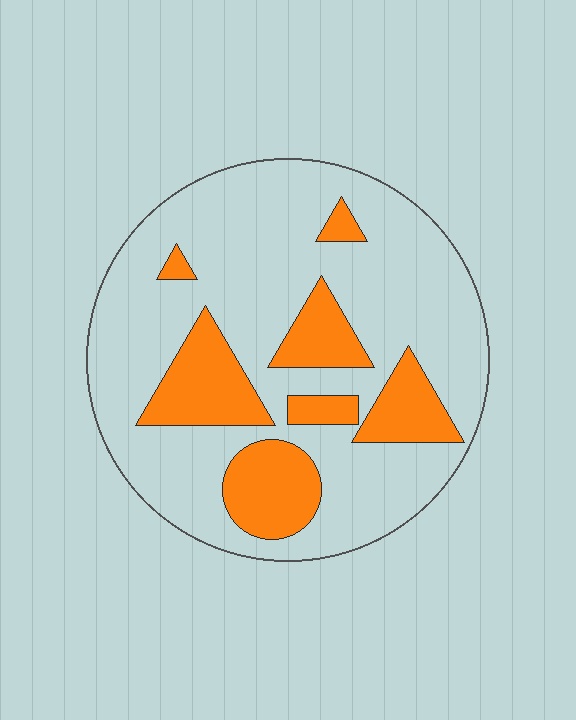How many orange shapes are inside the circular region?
7.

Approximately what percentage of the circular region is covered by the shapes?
Approximately 25%.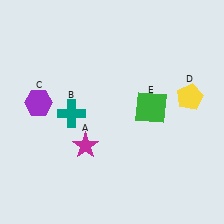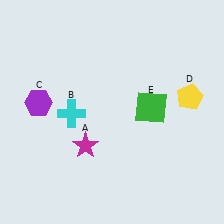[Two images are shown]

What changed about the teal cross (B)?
In Image 1, B is teal. In Image 2, it changed to cyan.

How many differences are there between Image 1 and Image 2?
There is 1 difference between the two images.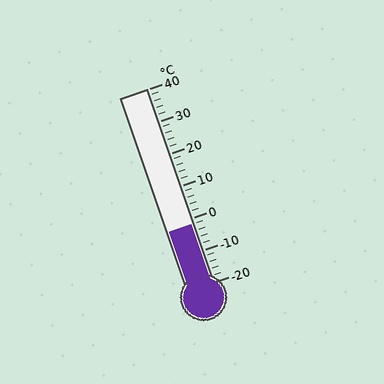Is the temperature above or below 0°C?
The temperature is below 0°C.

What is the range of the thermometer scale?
The thermometer scale ranges from -20°C to 40°C.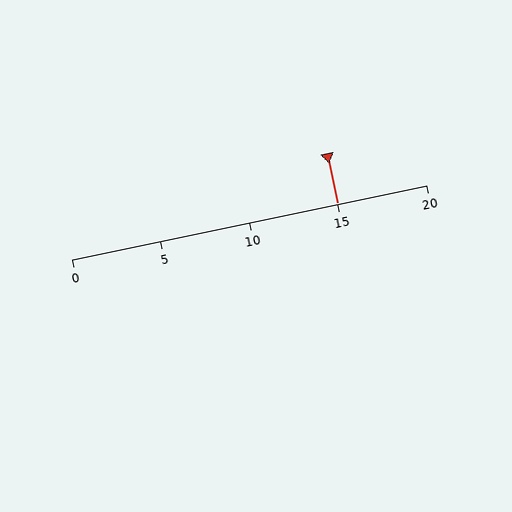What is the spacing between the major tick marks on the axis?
The major ticks are spaced 5 apart.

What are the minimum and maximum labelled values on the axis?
The axis runs from 0 to 20.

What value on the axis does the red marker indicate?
The marker indicates approximately 15.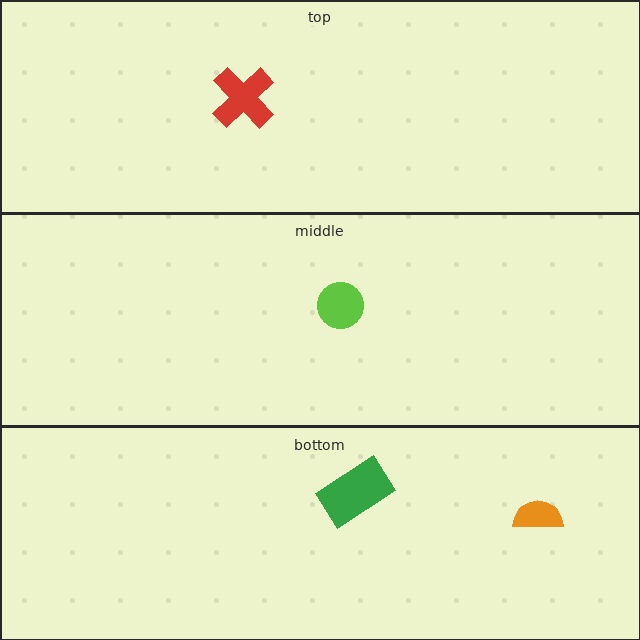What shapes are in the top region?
The red cross.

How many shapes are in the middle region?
1.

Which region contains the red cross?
The top region.